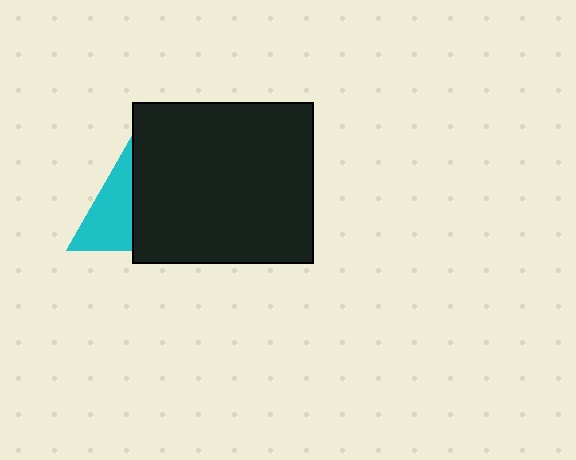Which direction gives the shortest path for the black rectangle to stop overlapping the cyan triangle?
Moving right gives the shortest separation.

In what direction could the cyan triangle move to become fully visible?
The cyan triangle could move left. That would shift it out from behind the black rectangle entirely.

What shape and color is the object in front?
The object in front is a black rectangle.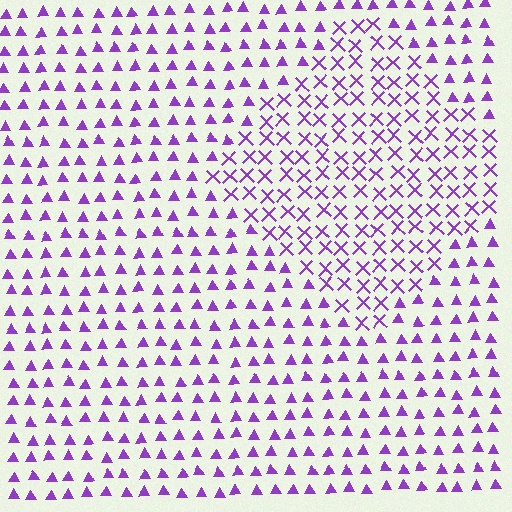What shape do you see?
I see a diamond.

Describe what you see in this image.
The image is filled with small purple elements arranged in a uniform grid. A diamond-shaped region contains X marks, while the surrounding area contains triangles. The boundary is defined purely by the change in element shape.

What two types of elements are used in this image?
The image uses X marks inside the diamond region and triangles outside it.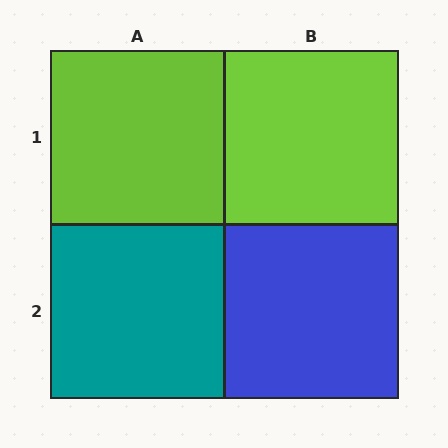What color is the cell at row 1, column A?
Lime.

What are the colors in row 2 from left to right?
Teal, blue.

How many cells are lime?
2 cells are lime.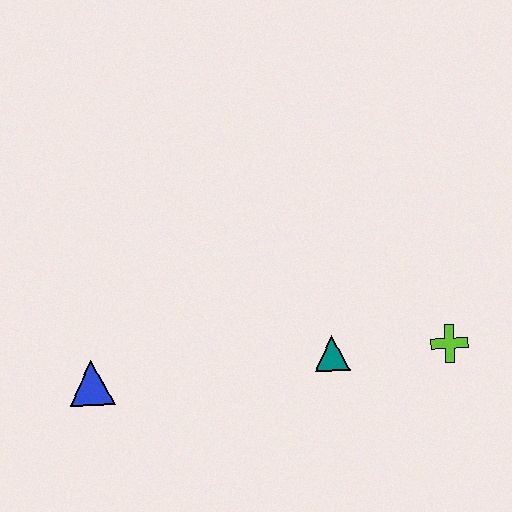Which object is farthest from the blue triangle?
The lime cross is farthest from the blue triangle.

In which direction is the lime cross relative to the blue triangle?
The lime cross is to the right of the blue triangle.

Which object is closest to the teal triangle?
The lime cross is closest to the teal triangle.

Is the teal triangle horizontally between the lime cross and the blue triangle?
Yes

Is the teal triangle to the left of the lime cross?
Yes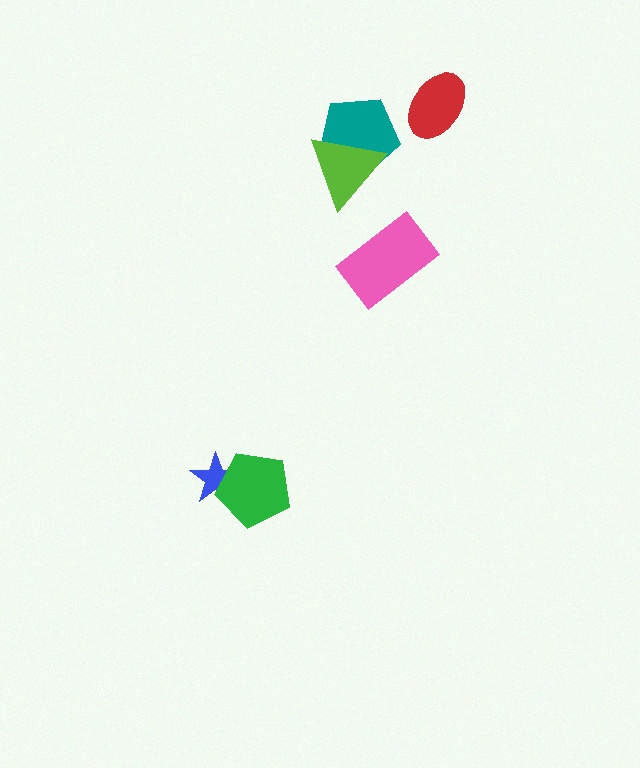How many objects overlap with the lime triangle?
1 object overlaps with the lime triangle.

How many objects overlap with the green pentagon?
1 object overlaps with the green pentagon.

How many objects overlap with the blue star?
1 object overlaps with the blue star.